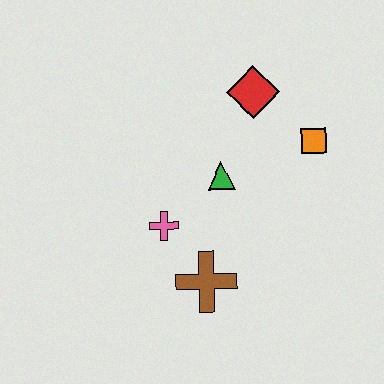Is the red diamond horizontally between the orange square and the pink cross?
Yes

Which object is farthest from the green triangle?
The brown cross is farthest from the green triangle.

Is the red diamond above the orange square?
Yes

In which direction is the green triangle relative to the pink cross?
The green triangle is to the right of the pink cross.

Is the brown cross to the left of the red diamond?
Yes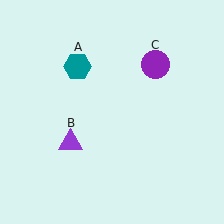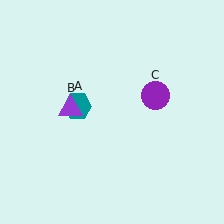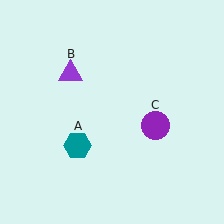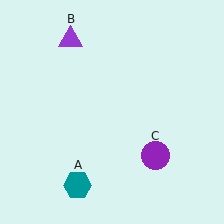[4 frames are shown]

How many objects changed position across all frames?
3 objects changed position: teal hexagon (object A), purple triangle (object B), purple circle (object C).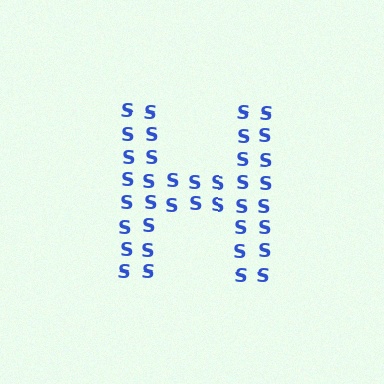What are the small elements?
The small elements are letter S's.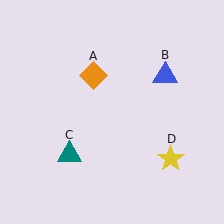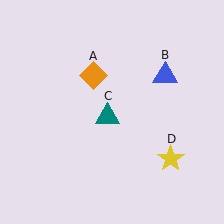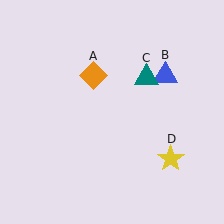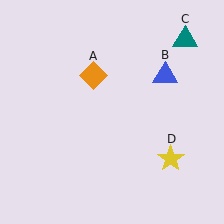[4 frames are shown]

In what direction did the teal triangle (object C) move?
The teal triangle (object C) moved up and to the right.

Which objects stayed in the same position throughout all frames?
Orange diamond (object A) and blue triangle (object B) and yellow star (object D) remained stationary.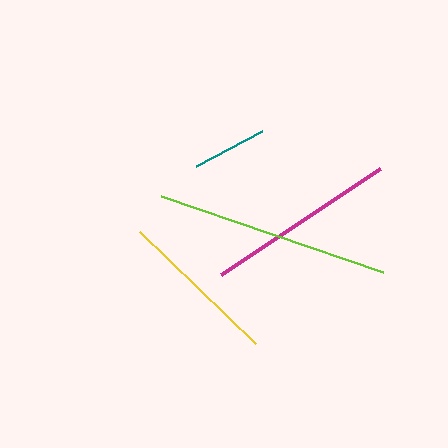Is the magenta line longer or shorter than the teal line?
The magenta line is longer than the teal line.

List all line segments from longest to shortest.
From longest to shortest: lime, magenta, yellow, teal.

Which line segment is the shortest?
The teal line is the shortest at approximately 74 pixels.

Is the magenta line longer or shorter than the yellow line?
The magenta line is longer than the yellow line.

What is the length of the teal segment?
The teal segment is approximately 74 pixels long.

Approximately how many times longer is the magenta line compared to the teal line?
The magenta line is approximately 2.6 times the length of the teal line.